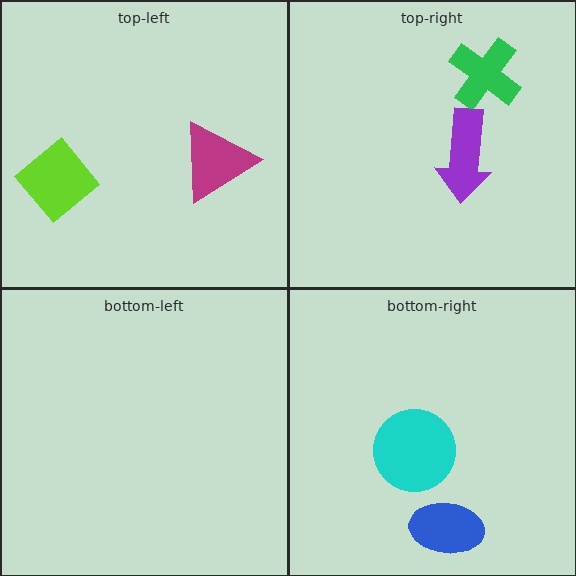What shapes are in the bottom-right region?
The blue ellipse, the cyan circle.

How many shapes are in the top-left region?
2.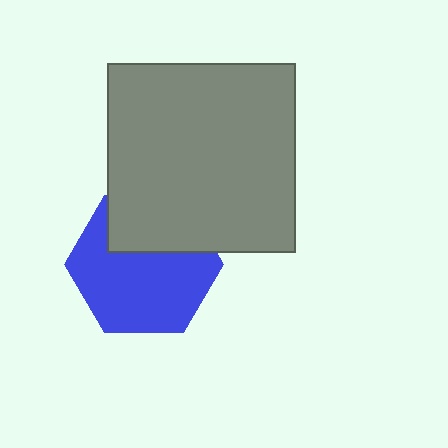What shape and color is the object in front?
The object in front is a gray square.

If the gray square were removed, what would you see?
You would see the complete blue hexagon.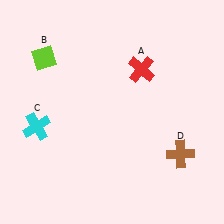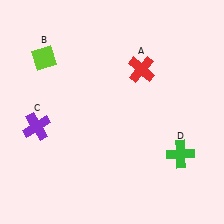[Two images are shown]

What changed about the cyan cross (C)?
In Image 1, C is cyan. In Image 2, it changed to purple.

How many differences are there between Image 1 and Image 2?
There are 2 differences between the two images.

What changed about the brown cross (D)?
In Image 1, D is brown. In Image 2, it changed to green.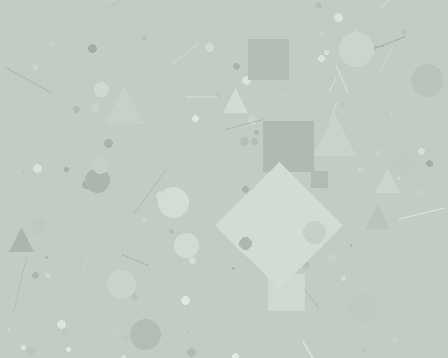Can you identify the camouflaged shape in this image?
The camouflaged shape is a diamond.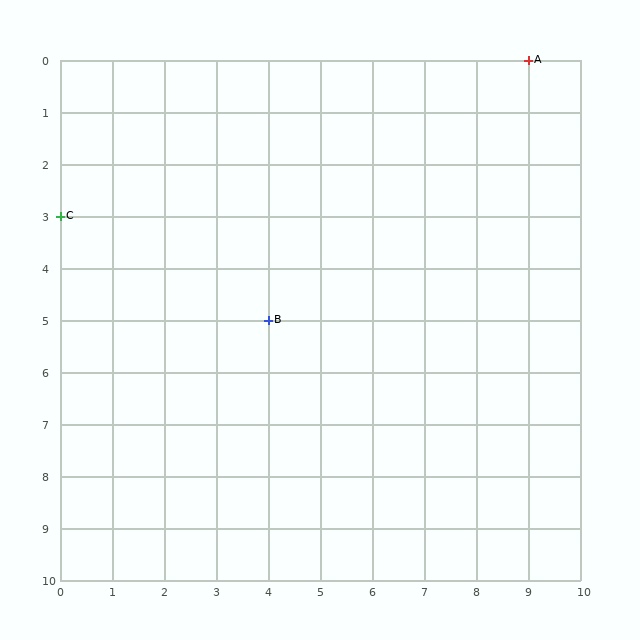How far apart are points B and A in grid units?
Points B and A are 5 columns and 5 rows apart (about 7.1 grid units diagonally).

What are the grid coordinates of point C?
Point C is at grid coordinates (0, 3).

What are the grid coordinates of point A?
Point A is at grid coordinates (9, 0).